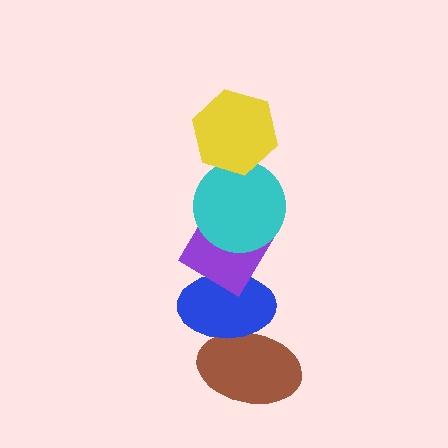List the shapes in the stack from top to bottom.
From top to bottom: the yellow hexagon, the cyan circle, the purple diamond, the blue ellipse, the brown ellipse.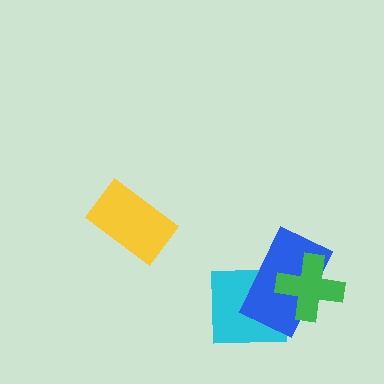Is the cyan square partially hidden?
Yes, it is partially covered by another shape.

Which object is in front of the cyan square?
The blue rectangle is in front of the cyan square.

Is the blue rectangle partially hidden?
Yes, it is partially covered by another shape.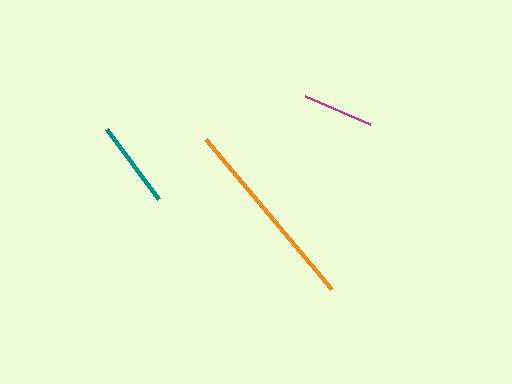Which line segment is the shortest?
The magenta line is the shortest at approximately 71 pixels.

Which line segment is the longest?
The orange line is the longest at approximately 196 pixels.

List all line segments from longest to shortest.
From longest to shortest: orange, teal, magenta.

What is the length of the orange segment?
The orange segment is approximately 196 pixels long.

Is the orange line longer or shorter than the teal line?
The orange line is longer than the teal line.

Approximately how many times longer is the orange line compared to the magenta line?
The orange line is approximately 2.8 times the length of the magenta line.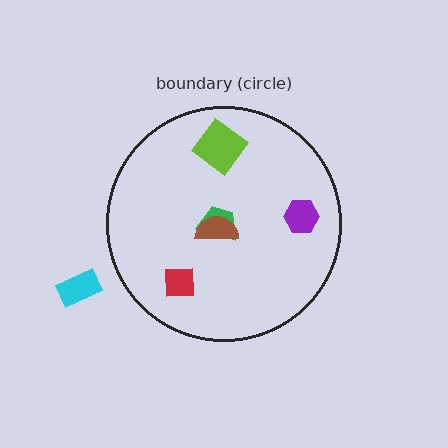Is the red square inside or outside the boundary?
Inside.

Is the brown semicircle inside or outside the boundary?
Inside.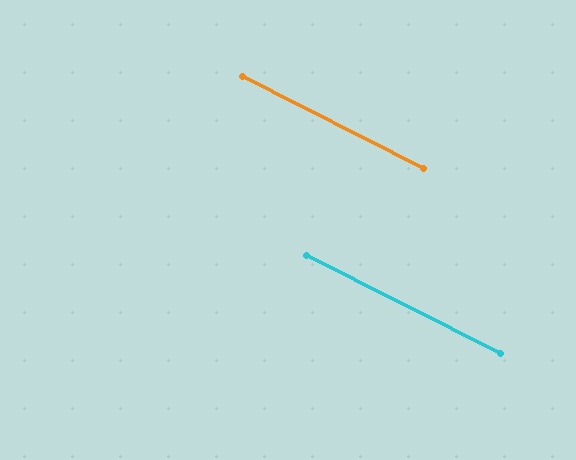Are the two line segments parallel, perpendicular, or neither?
Parallel — their directions differ by only 0.1°.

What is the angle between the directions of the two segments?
Approximately 0 degrees.